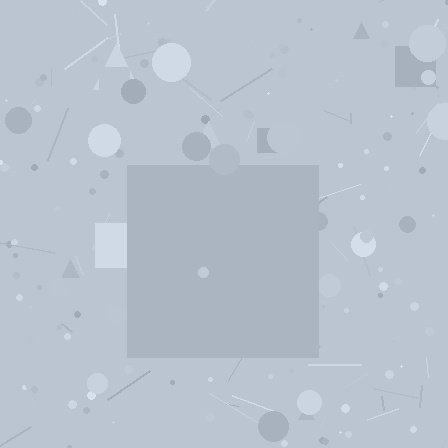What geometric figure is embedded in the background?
A square is embedded in the background.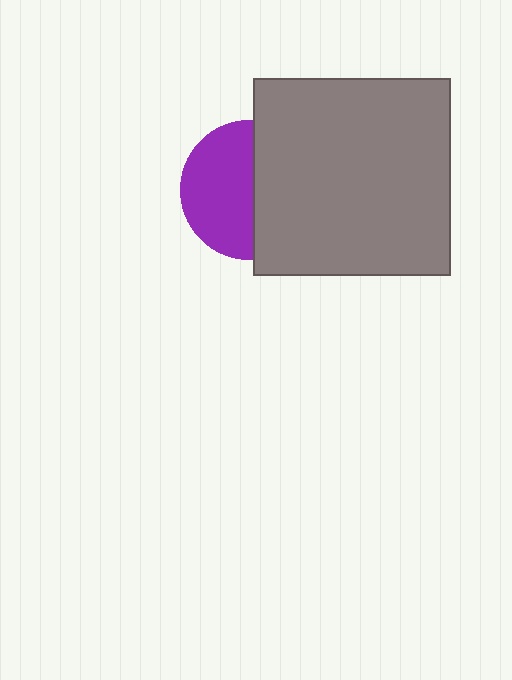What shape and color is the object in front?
The object in front is a gray square.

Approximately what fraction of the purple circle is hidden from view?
Roughly 46% of the purple circle is hidden behind the gray square.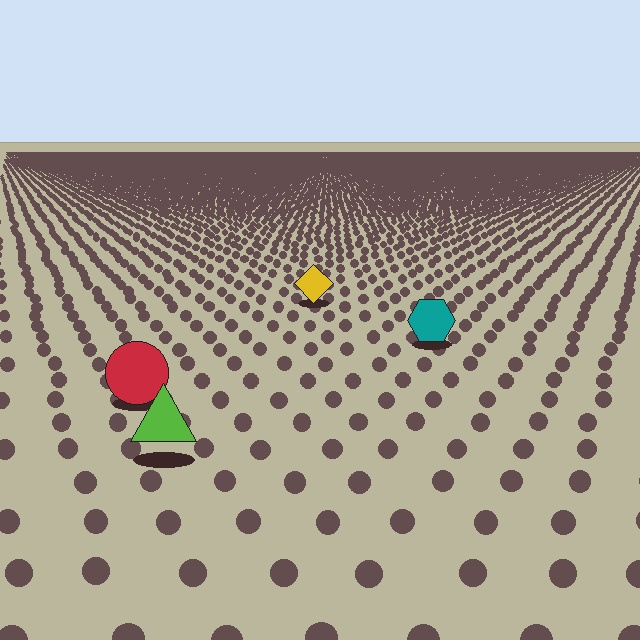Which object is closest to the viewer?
The lime triangle is closest. The texture marks near it are larger and more spread out.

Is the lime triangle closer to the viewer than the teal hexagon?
Yes. The lime triangle is closer — you can tell from the texture gradient: the ground texture is coarser near it.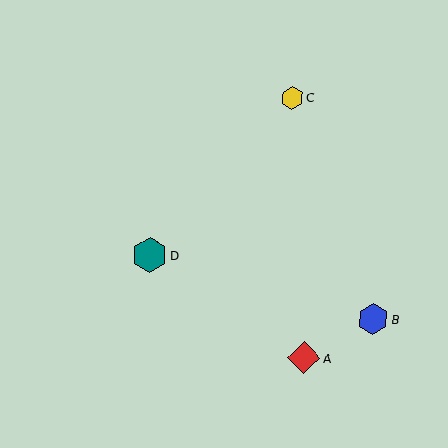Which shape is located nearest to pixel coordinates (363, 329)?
The blue hexagon (labeled B) at (373, 319) is nearest to that location.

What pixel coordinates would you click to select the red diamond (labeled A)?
Click at (304, 358) to select the red diamond A.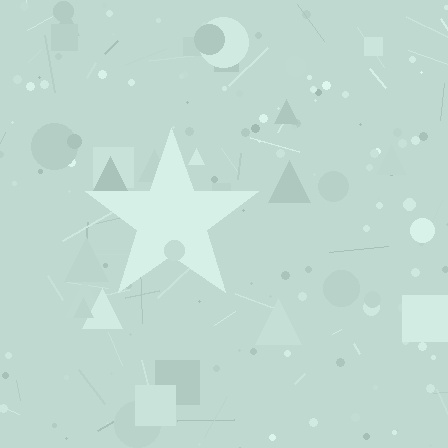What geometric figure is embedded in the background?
A star is embedded in the background.